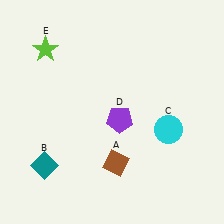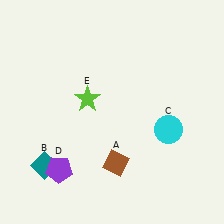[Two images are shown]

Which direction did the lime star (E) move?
The lime star (E) moved down.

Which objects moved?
The objects that moved are: the purple pentagon (D), the lime star (E).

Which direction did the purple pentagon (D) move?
The purple pentagon (D) moved left.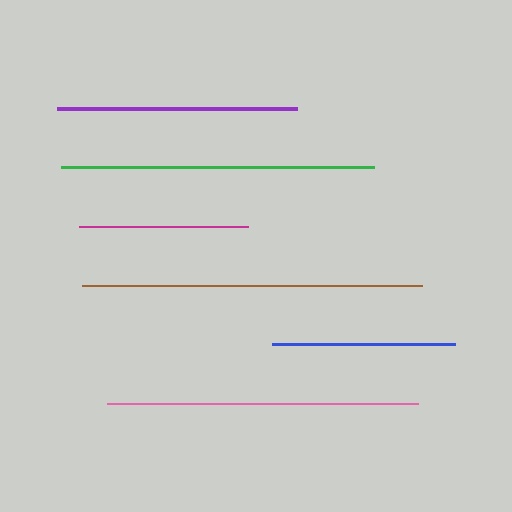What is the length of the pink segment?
The pink segment is approximately 312 pixels long.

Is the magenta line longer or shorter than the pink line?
The pink line is longer than the magenta line.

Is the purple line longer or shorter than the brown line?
The brown line is longer than the purple line.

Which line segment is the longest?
The brown line is the longest at approximately 339 pixels.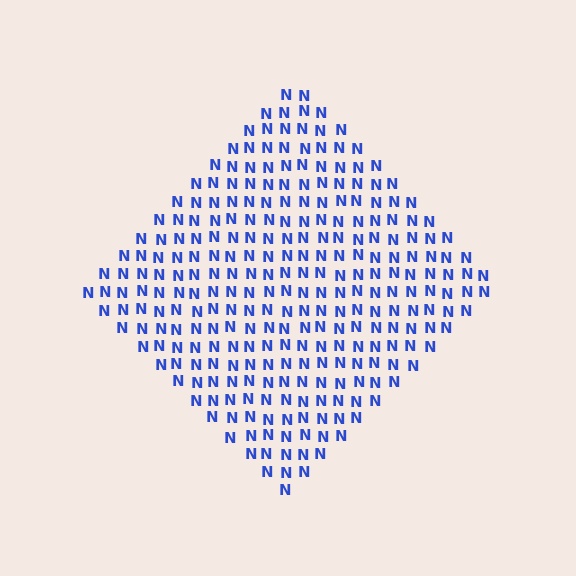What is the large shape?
The large shape is a diamond.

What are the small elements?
The small elements are letter N's.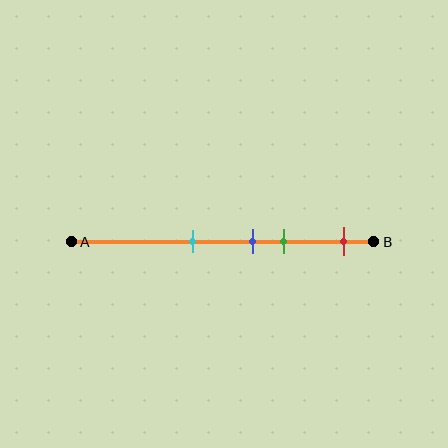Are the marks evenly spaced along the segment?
No, the marks are not evenly spaced.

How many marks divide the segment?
There are 4 marks dividing the segment.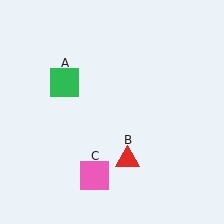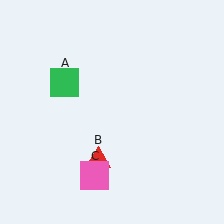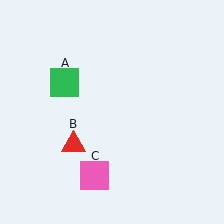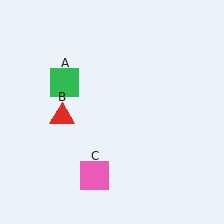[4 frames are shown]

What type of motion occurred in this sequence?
The red triangle (object B) rotated clockwise around the center of the scene.